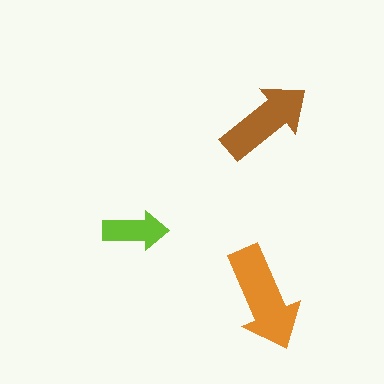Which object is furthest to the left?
The lime arrow is leftmost.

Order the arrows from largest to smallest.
the orange one, the brown one, the lime one.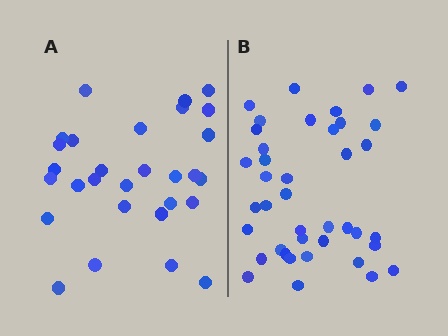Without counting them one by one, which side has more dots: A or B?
Region B (the right region) has more dots.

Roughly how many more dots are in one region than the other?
Region B has roughly 12 or so more dots than region A.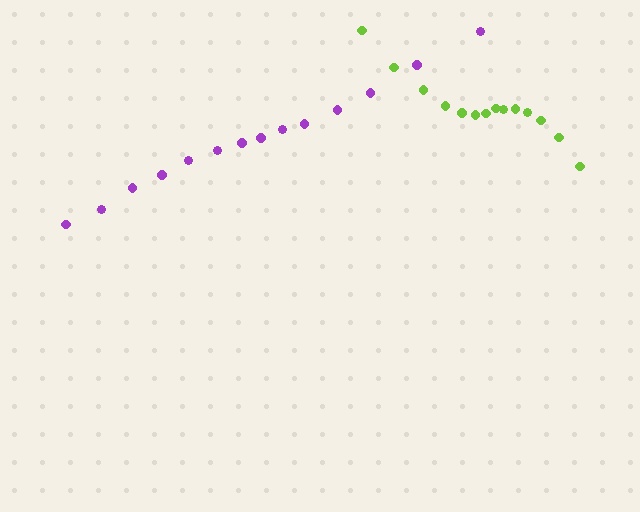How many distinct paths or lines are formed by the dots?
There are 2 distinct paths.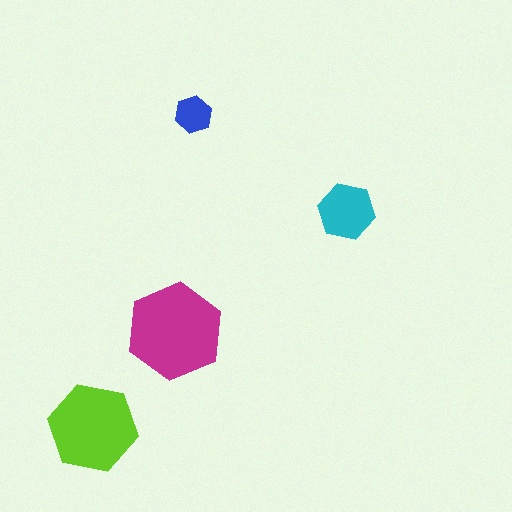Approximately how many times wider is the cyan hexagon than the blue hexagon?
About 1.5 times wider.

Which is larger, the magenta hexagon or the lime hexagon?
The magenta one.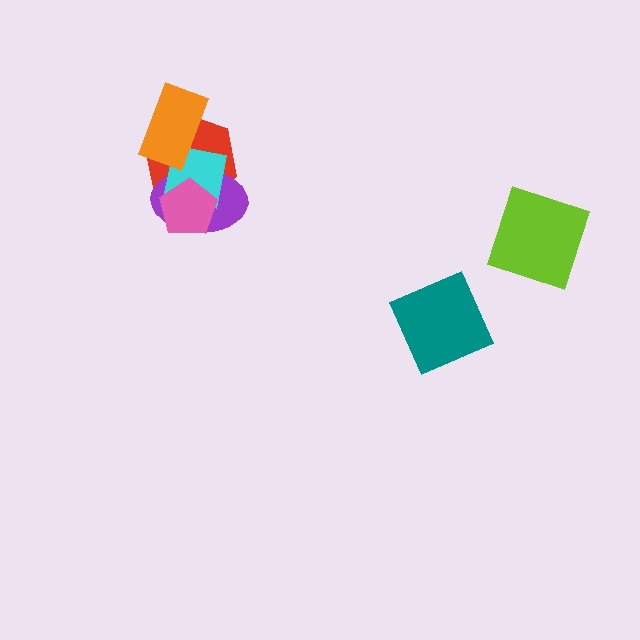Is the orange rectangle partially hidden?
No, no other shape covers it.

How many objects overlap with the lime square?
0 objects overlap with the lime square.